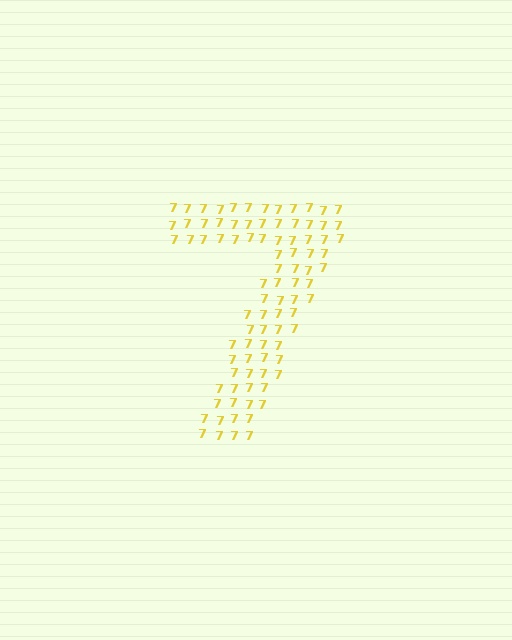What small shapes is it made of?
It is made of small digit 7's.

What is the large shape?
The large shape is the digit 7.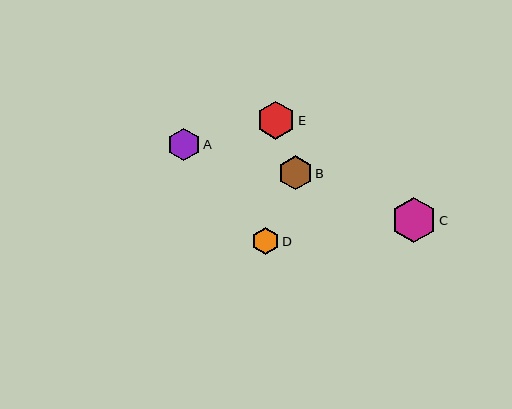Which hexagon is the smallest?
Hexagon D is the smallest with a size of approximately 28 pixels.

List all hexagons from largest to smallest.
From largest to smallest: C, E, B, A, D.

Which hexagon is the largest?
Hexagon C is the largest with a size of approximately 45 pixels.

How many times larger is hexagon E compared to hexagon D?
Hexagon E is approximately 1.4 times the size of hexagon D.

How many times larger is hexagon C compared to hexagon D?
Hexagon C is approximately 1.6 times the size of hexagon D.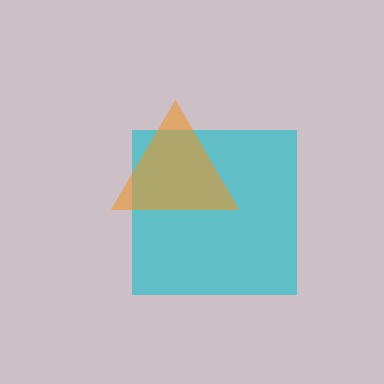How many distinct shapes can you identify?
There are 2 distinct shapes: a cyan square, an orange triangle.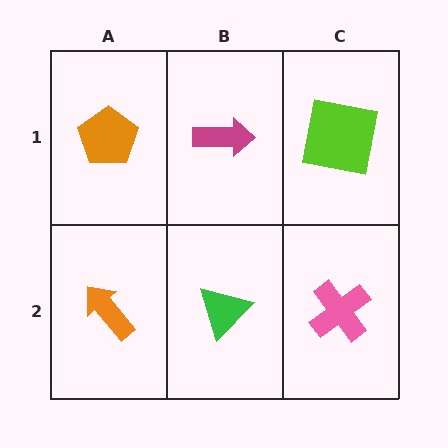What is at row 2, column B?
A green triangle.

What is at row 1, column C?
A lime square.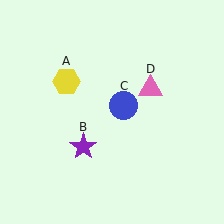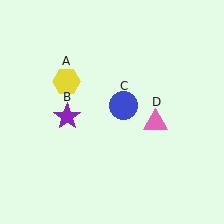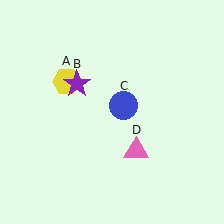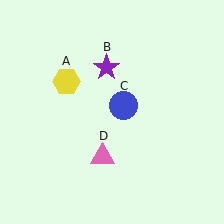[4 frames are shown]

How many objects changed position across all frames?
2 objects changed position: purple star (object B), pink triangle (object D).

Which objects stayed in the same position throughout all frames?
Yellow hexagon (object A) and blue circle (object C) remained stationary.